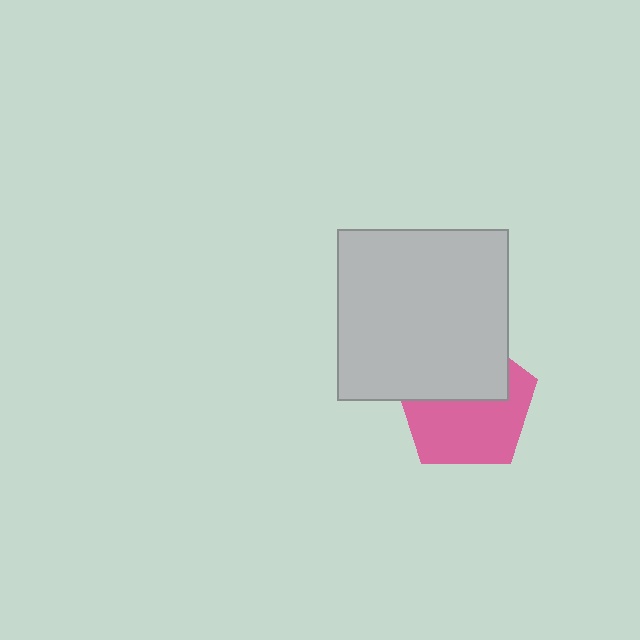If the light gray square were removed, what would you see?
You would see the complete pink pentagon.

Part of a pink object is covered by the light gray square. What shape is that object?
It is a pentagon.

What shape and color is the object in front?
The object in front is a light gray square.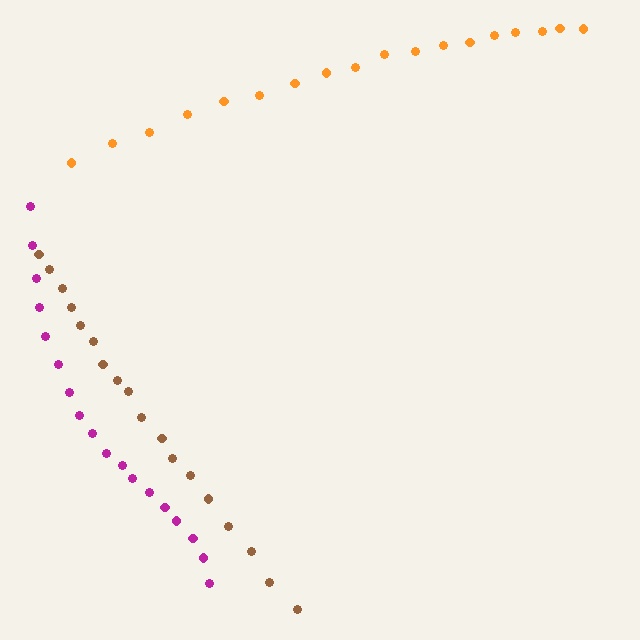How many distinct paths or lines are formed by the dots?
There are 3 distinct paths.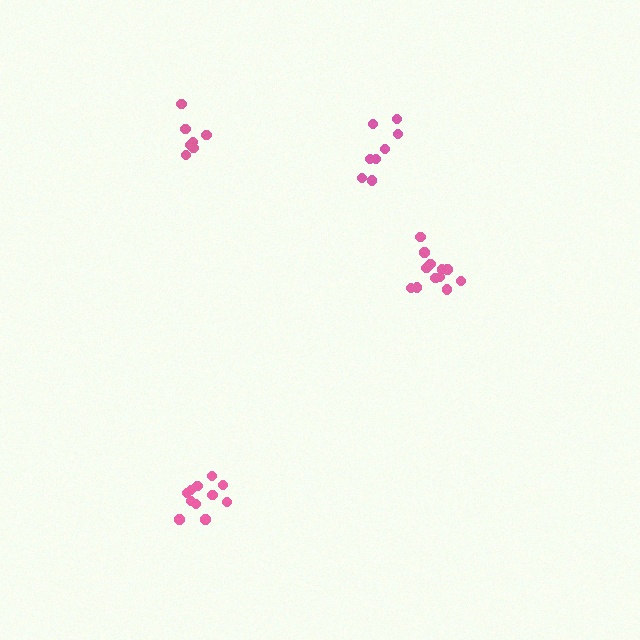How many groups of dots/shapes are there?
There are 4 groups.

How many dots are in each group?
Group 1: 12 dots, Group 2: 11 dots, Group 3: 7 dots, Group 4: 8 dots (38 total).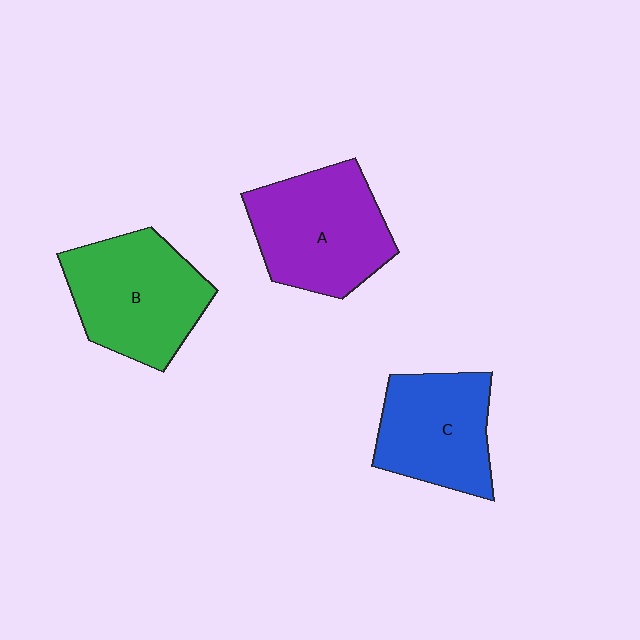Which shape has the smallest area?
Shape C (blue).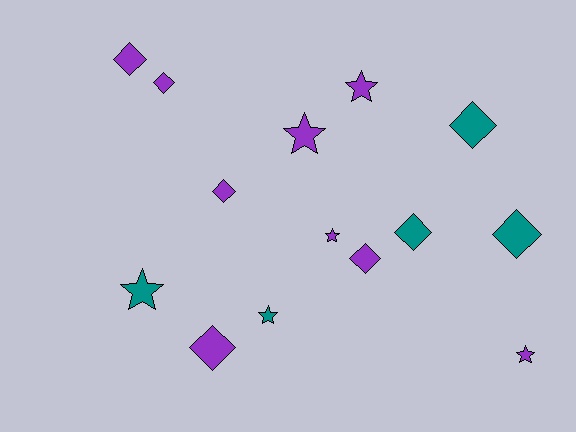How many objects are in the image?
There are 14 objects.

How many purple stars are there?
There are 4 purple stars.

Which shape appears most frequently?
Diamond, with 8 objects.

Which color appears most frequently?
Purple, with 9 objects.